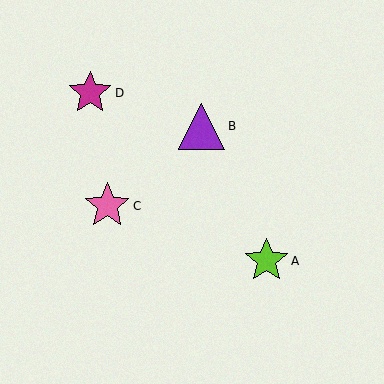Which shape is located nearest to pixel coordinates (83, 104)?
The magenta star (labeled D) at (90, 93) is nearest to that location.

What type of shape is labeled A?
Shape A is a lime star.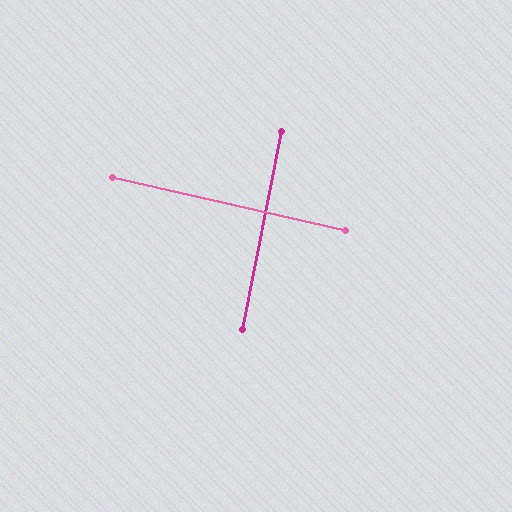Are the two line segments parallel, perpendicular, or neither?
Perpendicular — they meet at approximately 88°.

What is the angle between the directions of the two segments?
Approximately 88 degrees.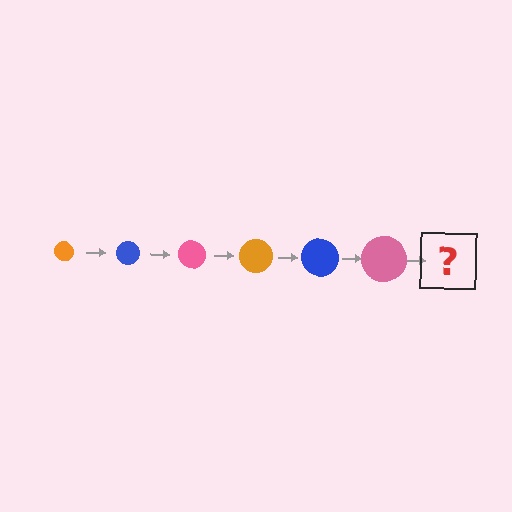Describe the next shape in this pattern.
It should be an orange circle, larger than the previous one.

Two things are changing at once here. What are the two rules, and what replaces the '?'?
The two rules are that the circle grows larger each step and the color cycles through orange, blue, and pink. The '?' should be an orange circle, larger than the previous one.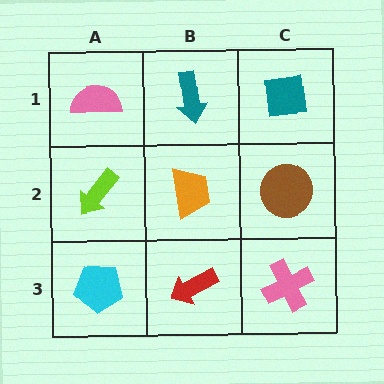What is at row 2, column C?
A brown circle.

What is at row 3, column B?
A red arrow.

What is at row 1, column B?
A teal arrow.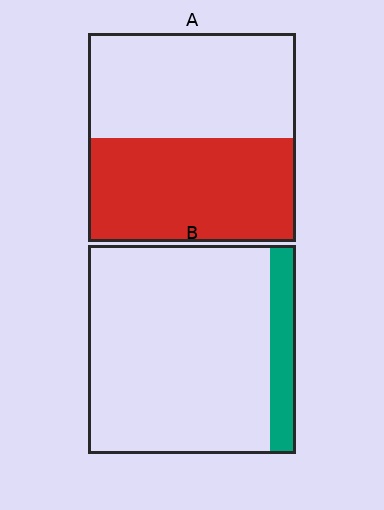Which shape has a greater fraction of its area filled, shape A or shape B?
Shape A.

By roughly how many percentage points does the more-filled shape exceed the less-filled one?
By roughly 35 percentage points (A over B).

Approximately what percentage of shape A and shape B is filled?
A is approximately 50% and B is approximately 10%.